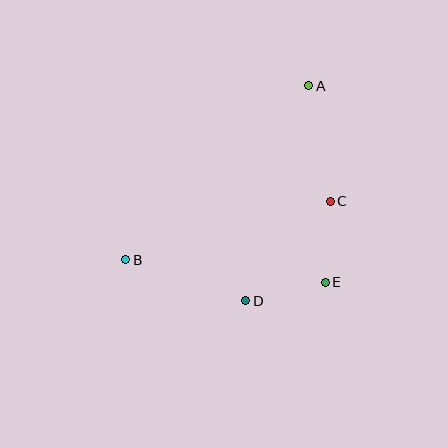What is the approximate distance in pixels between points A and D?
The distance between A and D is approximately 224 pixels.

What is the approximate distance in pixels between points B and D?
The distance between B and D is approximately 127 pixels.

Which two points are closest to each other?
Points C and E are closest to each other.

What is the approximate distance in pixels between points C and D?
The distance between C and D is approximately 131 pixels.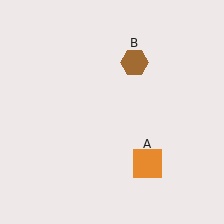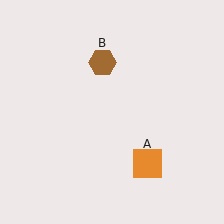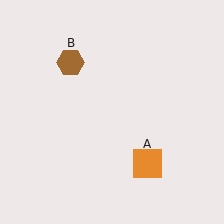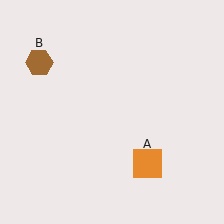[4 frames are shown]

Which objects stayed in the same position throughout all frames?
Orange square (object A) remained stationary.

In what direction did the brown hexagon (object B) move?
The brown hexagon (object B) moved left.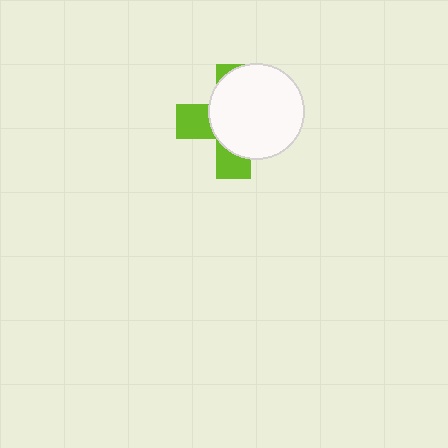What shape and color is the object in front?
The object in front is a white circle.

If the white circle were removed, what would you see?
You would see the complete lime cross.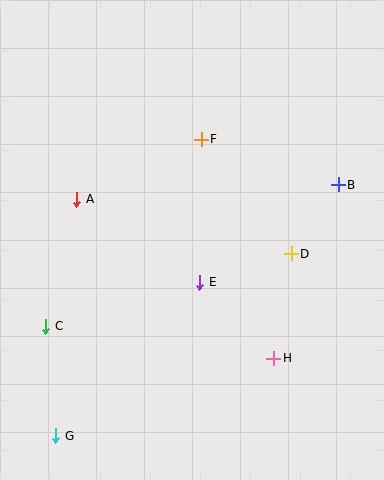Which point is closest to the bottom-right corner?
Point H is closest to the bottom-right corner.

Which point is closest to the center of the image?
Point E at (200, 282) is closest to the center.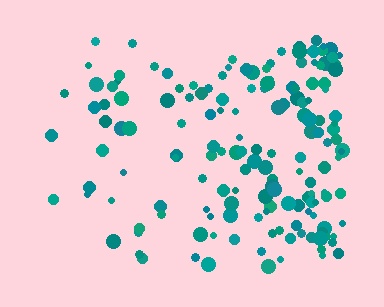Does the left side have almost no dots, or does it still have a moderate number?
Still a moderate number, just noticeably fewer than the right.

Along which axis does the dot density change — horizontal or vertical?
Horizontal.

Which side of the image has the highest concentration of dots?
The right.